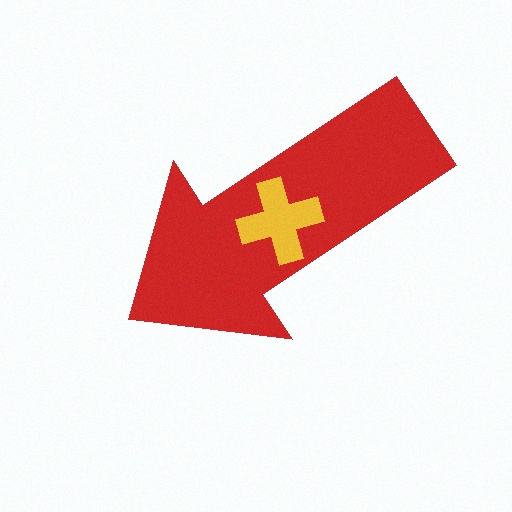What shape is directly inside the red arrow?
The yellow cross.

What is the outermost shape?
The red arrow.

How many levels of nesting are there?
2.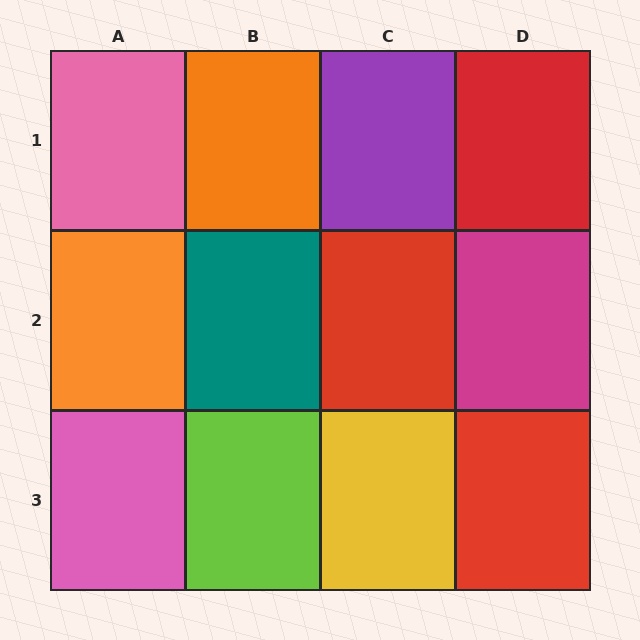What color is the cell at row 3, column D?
Red.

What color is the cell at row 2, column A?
Orange.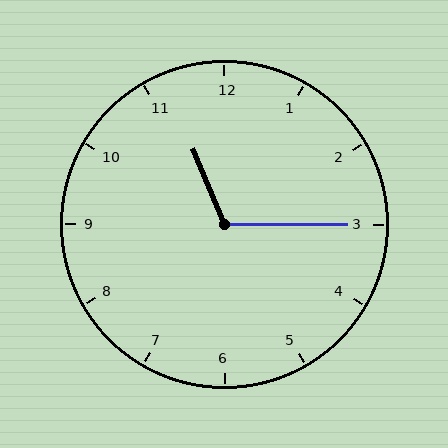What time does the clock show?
11:15.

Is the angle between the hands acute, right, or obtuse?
It is obtuse.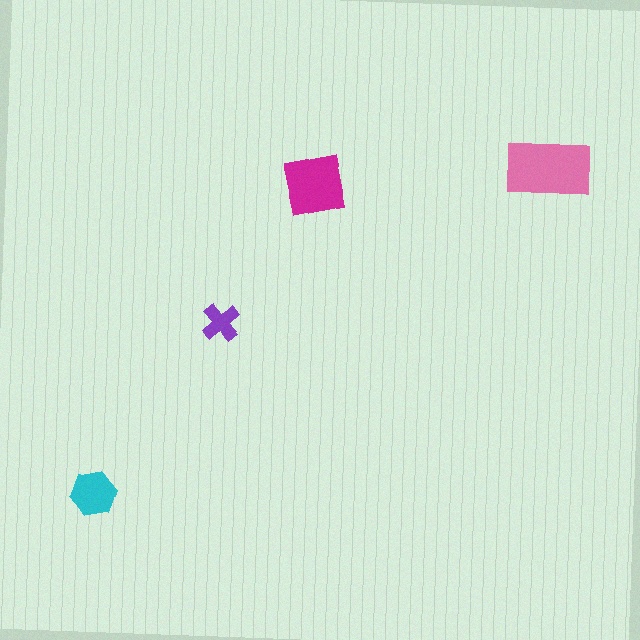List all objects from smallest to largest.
The purple cross, the cyan hexagon, the magenta square, the pink rectangle.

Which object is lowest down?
The cyan hexagon is bottommost.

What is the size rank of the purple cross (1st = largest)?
4th.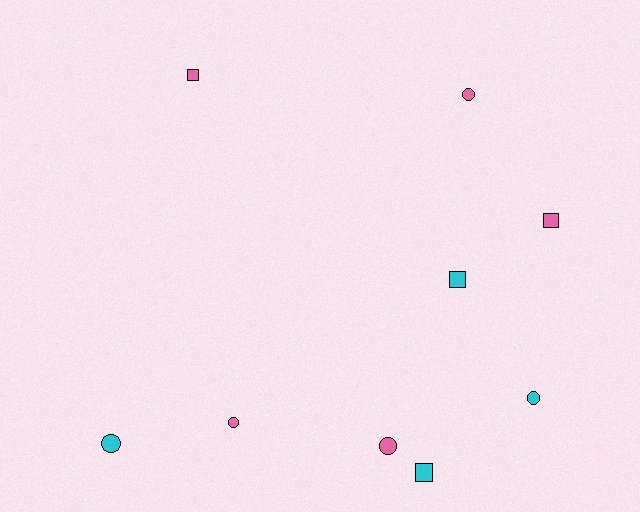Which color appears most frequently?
Pink, with 5 objects.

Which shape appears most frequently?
Circle, with 5 objects.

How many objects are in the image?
There are 9 objects.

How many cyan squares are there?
There are 2 cyan squares.